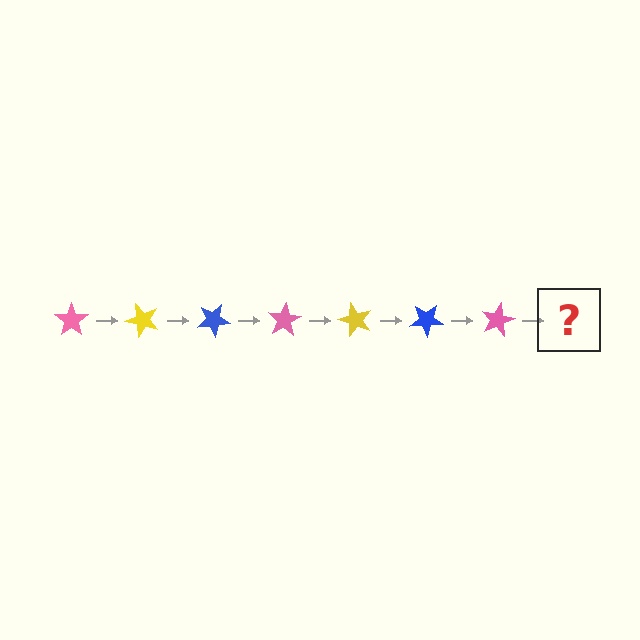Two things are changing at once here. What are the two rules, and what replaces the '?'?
The two rules are that it rotates 50 degrees each step and the color cycles through pink, yellow, and blue. The '?' should be a yellow star, rotated 350 degrees from the start.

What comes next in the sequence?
The next element should be a yellow star, rotated 350 degrees from the start.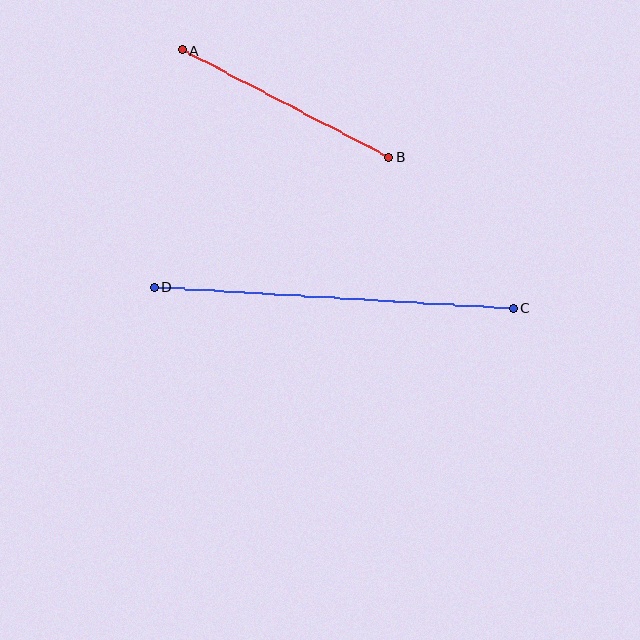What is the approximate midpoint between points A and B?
The midpoint is at approximately (286, 104) pixels.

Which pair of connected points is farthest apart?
Points C and D are farthest apart.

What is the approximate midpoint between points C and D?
The midpoint is at approximately (334, 297) pixels.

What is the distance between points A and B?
The distance is approximately 233 pixels.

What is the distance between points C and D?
The distance is approximately 360 pixels.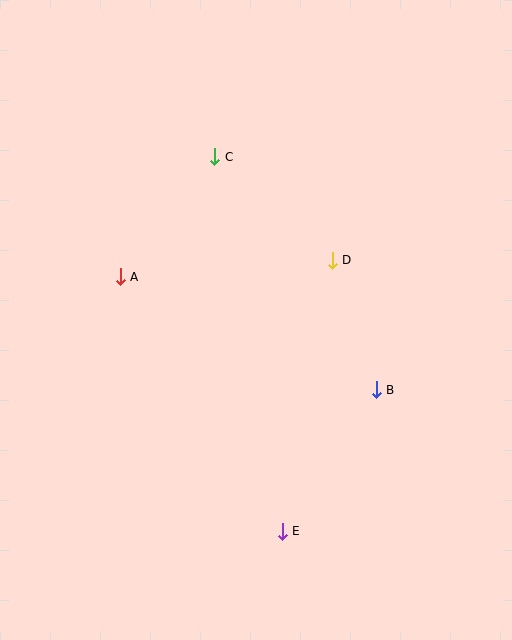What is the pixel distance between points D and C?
The distance between D and C is 156 pixels.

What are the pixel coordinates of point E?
Point E is at (282, 531).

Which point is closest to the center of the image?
Point D at (332, 260) is closest to the center.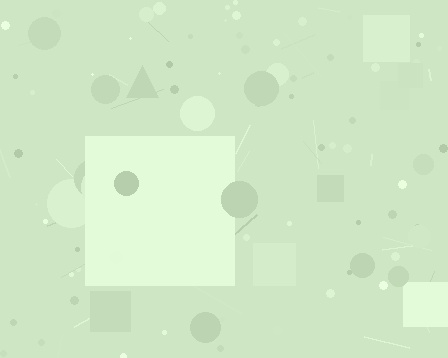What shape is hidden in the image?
A square is hidden in the image.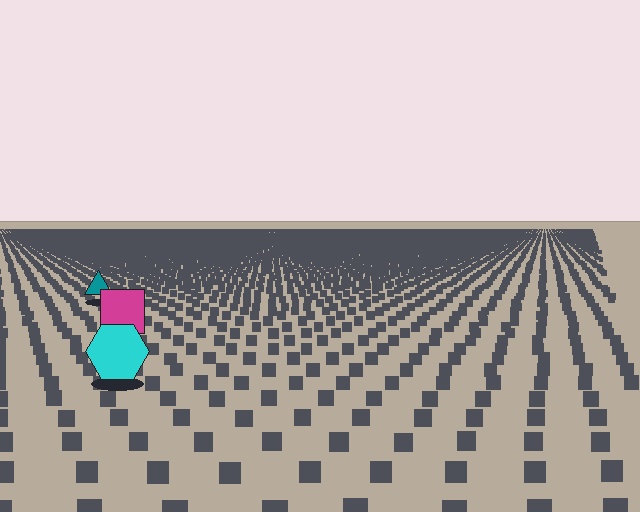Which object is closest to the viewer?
The cyan hexagon is closest. The texture marks near it are larger and more spread out.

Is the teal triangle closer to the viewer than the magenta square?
No. The magenta square is closer — you can tell from the texture gradient: the ground texture is coarser near it.